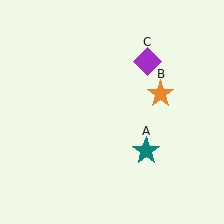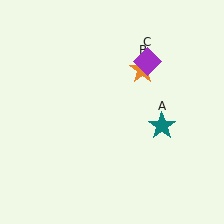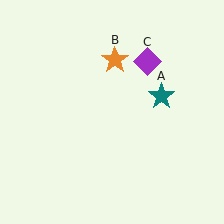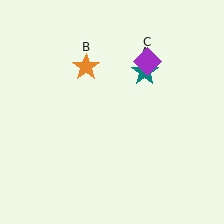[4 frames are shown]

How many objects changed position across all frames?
2 objects changed position: teal star (object A), orange star (object B).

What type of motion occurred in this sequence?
The teal star (object A), orange star (object B) rotated counterclockwise around the center of the scene.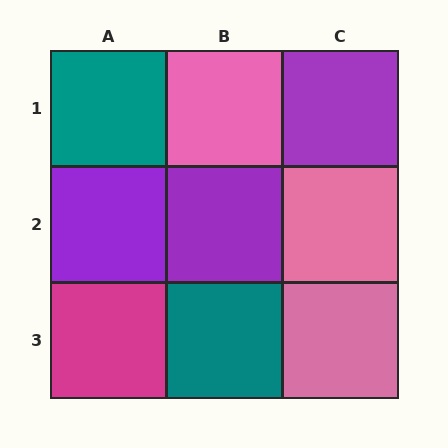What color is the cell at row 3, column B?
Teal.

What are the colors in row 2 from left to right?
Purple, purple, pink.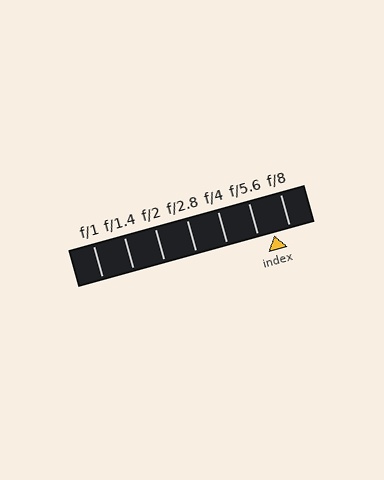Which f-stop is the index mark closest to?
The index mark is closest to f/5.6.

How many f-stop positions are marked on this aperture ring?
There are 7 f-stop positions marked.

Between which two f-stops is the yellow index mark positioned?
The index mark is between f/5.6 and f/8.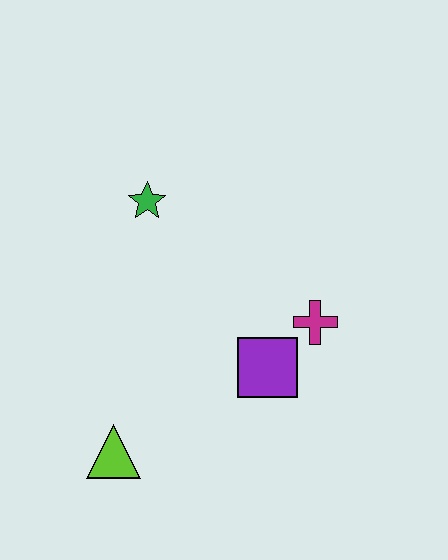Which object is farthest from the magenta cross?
The lime triangle is farthest from the magenta cross.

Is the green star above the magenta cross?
Yes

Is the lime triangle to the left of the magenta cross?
Yes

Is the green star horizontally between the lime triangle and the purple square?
Yes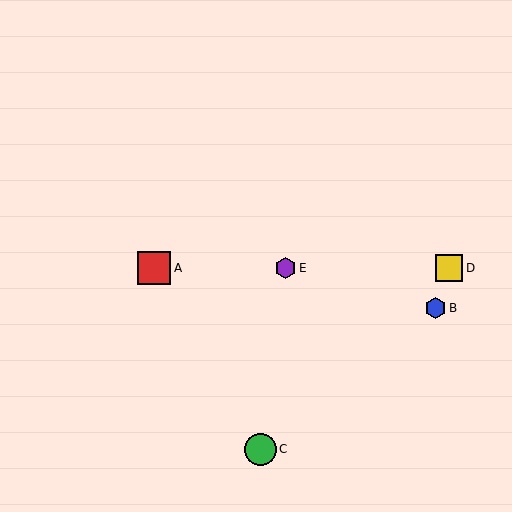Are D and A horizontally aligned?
Yes, both are at y≈268.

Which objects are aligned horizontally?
Objects A, D, E are aligned horizontally.